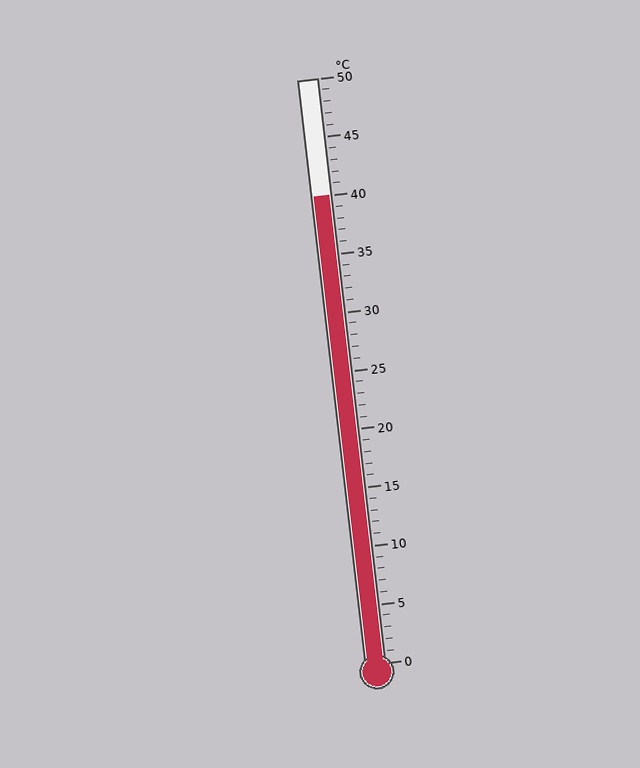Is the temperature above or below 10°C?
The temperature is above 10°C.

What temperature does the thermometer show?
The thermometer shows approximately 40°C.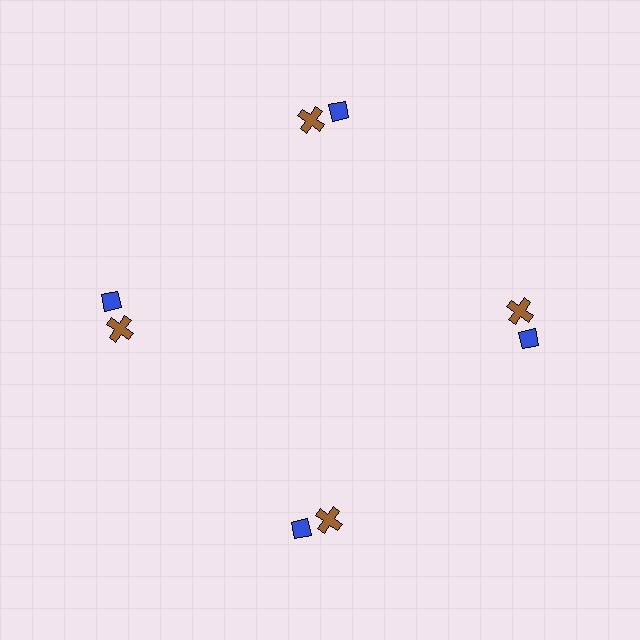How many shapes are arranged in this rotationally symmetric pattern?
There are 8 shapes, arranged in 4 groups of 2.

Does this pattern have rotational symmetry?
Yes, this pattern has 4-fold rotational symmetry. It looks the same after rotating 90 degrees around the center.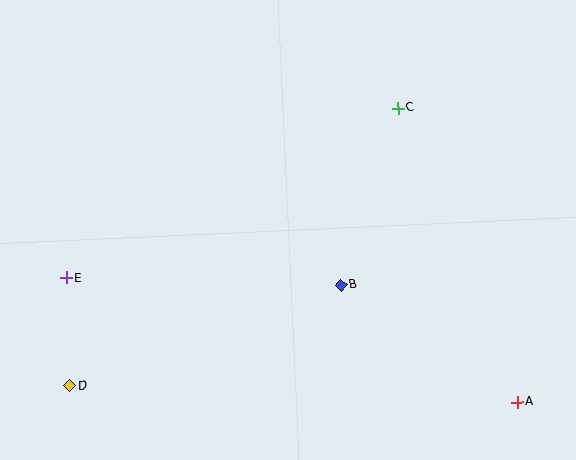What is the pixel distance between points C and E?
The distance between C and E is 372 pixels.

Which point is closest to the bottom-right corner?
Point A is closest to the bottom-right corner.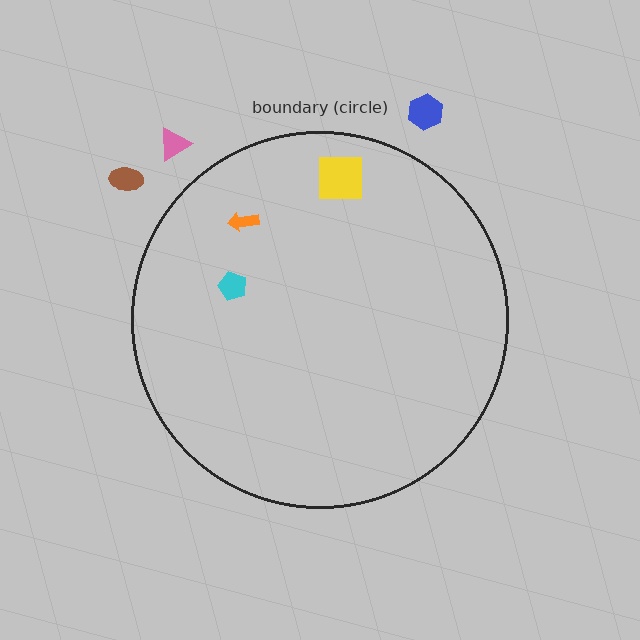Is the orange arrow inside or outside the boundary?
Inside.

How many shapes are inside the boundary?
3 inside, 3 outside.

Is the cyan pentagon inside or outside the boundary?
Inside.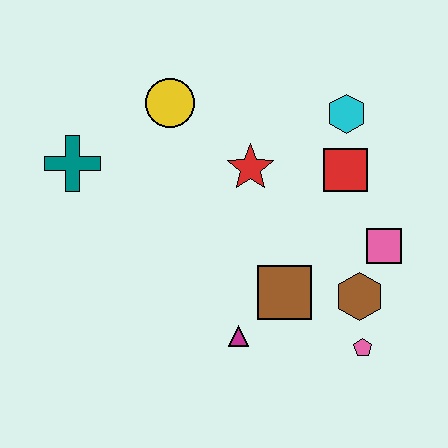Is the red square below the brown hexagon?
No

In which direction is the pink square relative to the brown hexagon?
The pink square is above the brown hexagon.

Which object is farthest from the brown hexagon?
The teal cross is farthest from the brown hexagon.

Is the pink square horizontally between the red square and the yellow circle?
No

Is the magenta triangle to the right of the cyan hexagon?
No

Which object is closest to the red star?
The red square is closest to the red star.